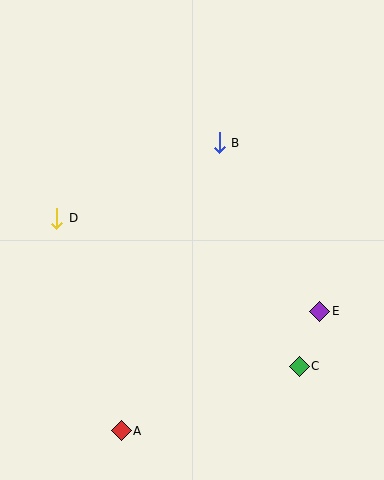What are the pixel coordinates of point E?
Point E is at (320, 311).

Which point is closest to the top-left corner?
Point D is closest to the top-left corner.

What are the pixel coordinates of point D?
Point D is at (57, 218).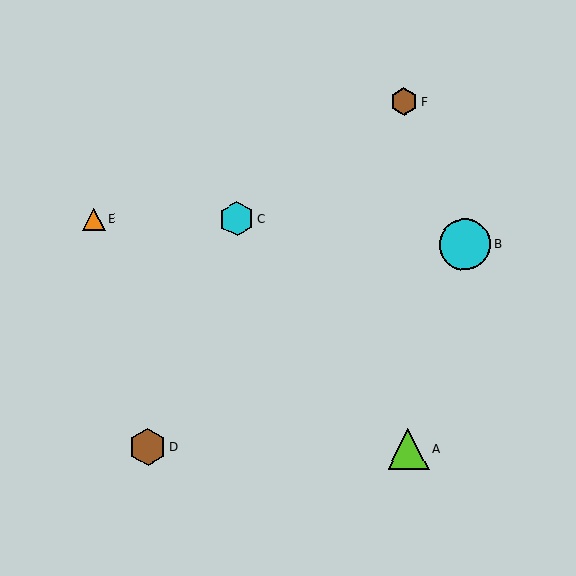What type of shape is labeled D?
Shape D is a brown hexagon.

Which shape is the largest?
The cyan circle (labeled B) is the largest.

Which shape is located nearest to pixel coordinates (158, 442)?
The brown hexagon (labeled D) at (148, 447) is nearest to that location.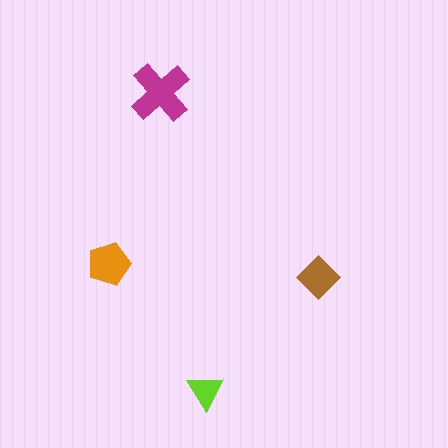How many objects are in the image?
There are 4 objects in the image.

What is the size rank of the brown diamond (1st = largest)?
3rd.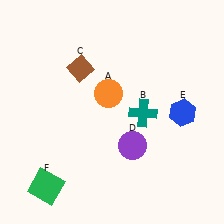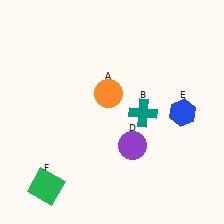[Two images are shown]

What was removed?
The brown diamond (C) was removed in Image 2.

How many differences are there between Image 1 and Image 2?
There is 1 difference between the two images.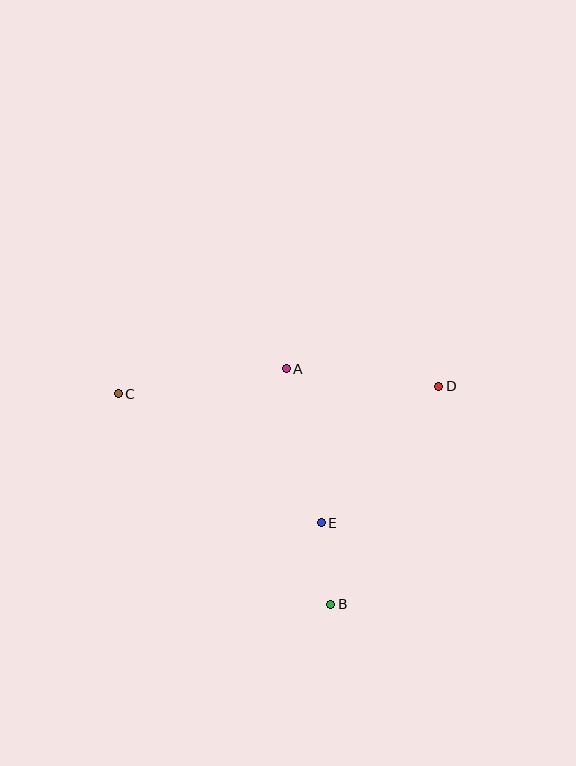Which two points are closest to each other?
Points B and E are closest to each other.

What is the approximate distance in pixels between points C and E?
The distance between C and E is approximately 241 pixels.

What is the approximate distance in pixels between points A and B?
The distance between A and B is approximately 240 pixels.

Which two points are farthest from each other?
Points C and D are farthest from each other.